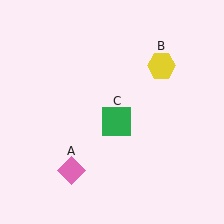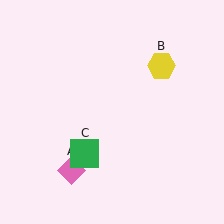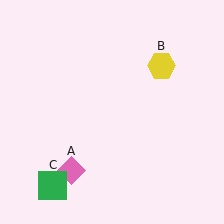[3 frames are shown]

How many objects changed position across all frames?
1 object changed position: green square (object C).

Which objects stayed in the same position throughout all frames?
Pink diamond (object A) and yellow hexagon (object B) remained stationary.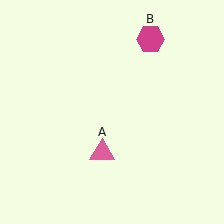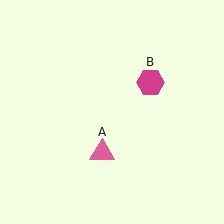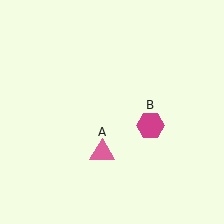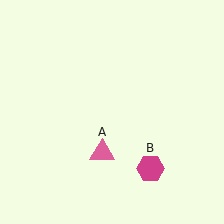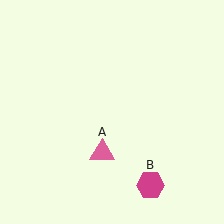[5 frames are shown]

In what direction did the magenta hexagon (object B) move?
The magenta hexagon (object B) moved down.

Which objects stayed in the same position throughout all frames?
Pink triangle (object A) remained stationary.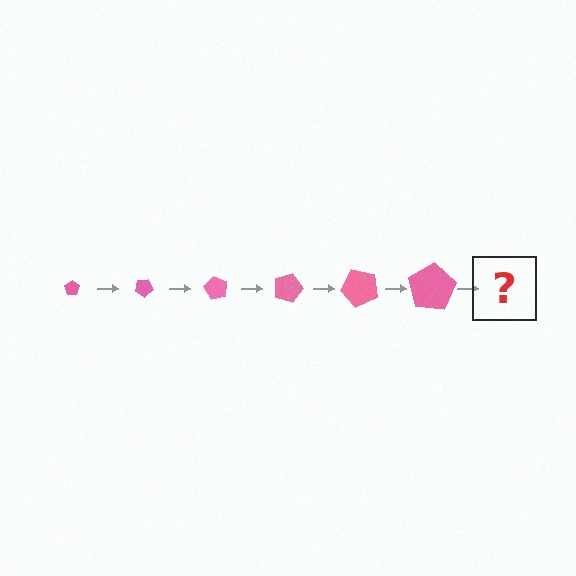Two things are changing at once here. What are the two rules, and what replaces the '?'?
The two rules are that the pentagon grows larger each step and it rotates 30 degrees each step. The '?' should be a pentagon, larger than the previous one and rotated 180 degrees from the start.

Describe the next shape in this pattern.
It should be a pentagon, larger than the previous one and rotated 180 degrees from the start.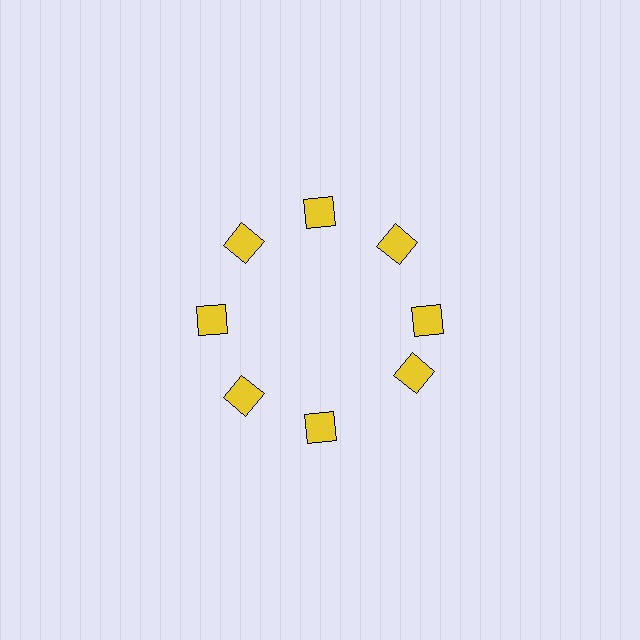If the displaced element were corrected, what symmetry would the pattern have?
It would have 8-fold rotational symmetry — the pattern would map onto itself every 45 degrees.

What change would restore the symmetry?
The symmetry would be restored by rotating it back into even spacing with its neighbors so that all 8 squares sit at equal angles and equal distance from the center.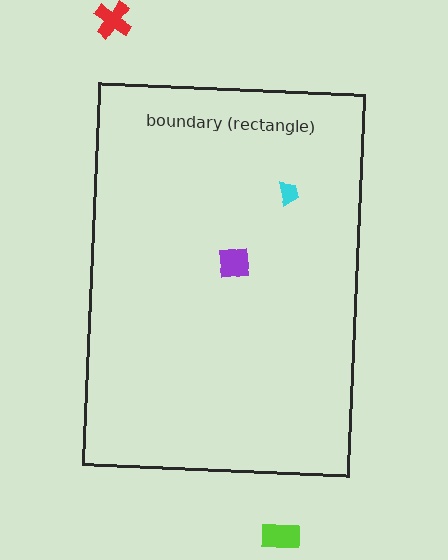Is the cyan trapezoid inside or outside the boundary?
Inside.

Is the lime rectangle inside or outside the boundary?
Outside.